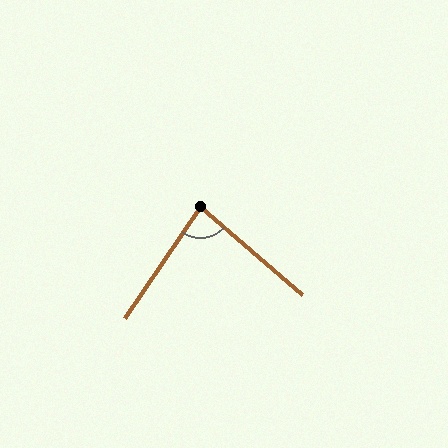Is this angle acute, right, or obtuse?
It is acute.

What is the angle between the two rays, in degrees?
Approximately 83 degrees.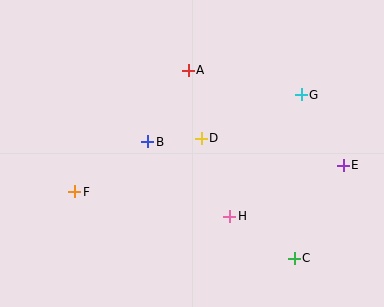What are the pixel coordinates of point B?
Point B is at (148, 142).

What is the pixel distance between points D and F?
The distance between D and F is 137 pixels.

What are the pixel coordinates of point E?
Point E is at (343, 165).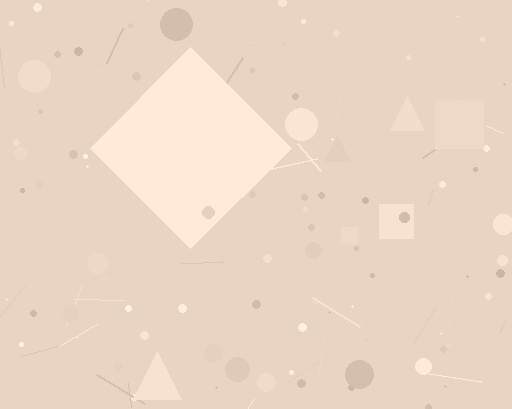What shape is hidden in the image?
A diamond is hidden in the image.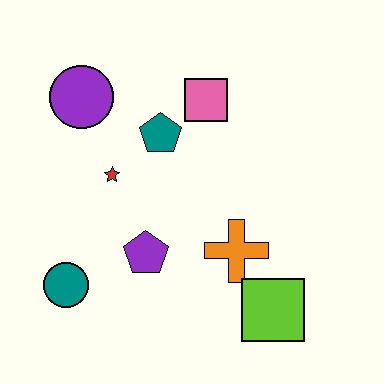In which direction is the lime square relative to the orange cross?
The lime square is below the orange cross.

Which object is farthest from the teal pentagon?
The lime square is farthest from the teal pentagon.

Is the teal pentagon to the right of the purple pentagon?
Yes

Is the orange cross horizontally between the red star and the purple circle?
No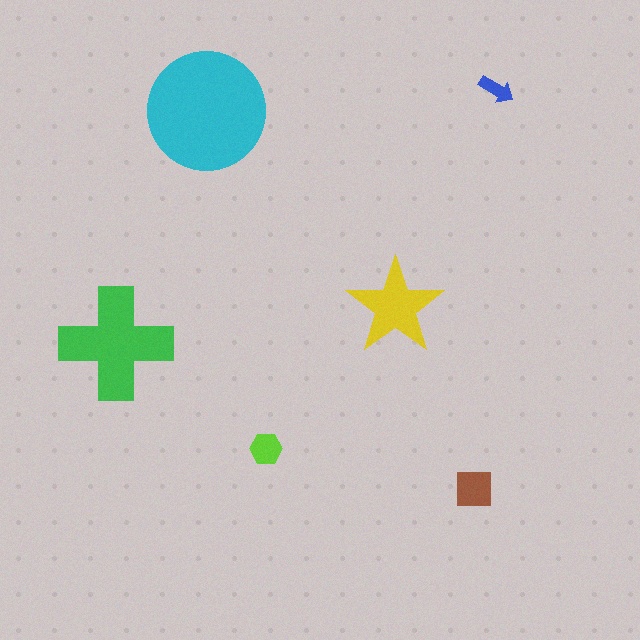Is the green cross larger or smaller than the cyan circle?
Smaller.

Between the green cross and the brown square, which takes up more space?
The green cross.